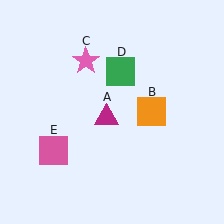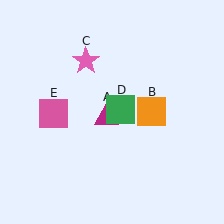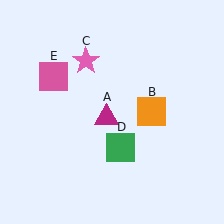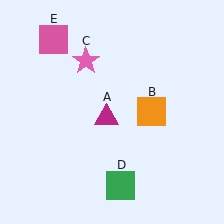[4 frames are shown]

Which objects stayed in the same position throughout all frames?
Magenta triangle (object A) and orange square (object B) and pink star (object C) remained stationary.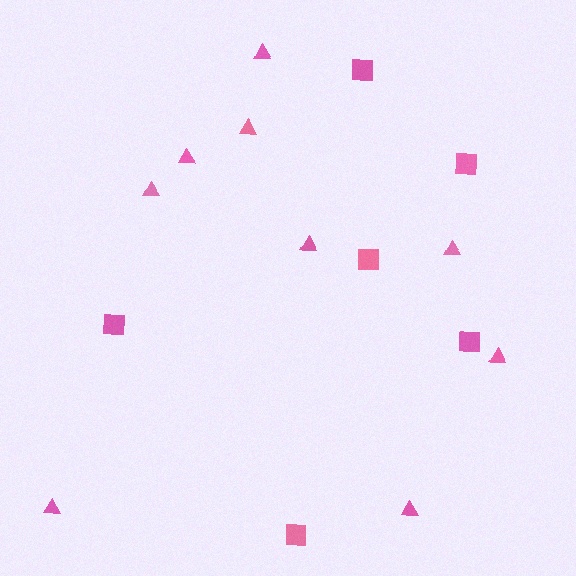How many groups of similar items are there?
There are 2 groups: one group of triangles (9) and one group of squares (6).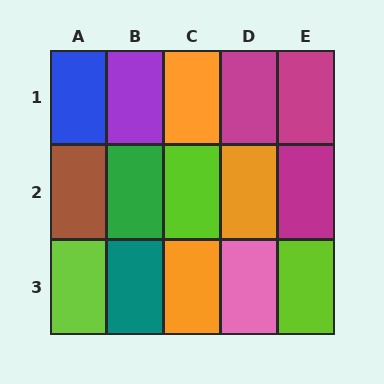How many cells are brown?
1 cell is brown.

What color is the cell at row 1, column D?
Magenta.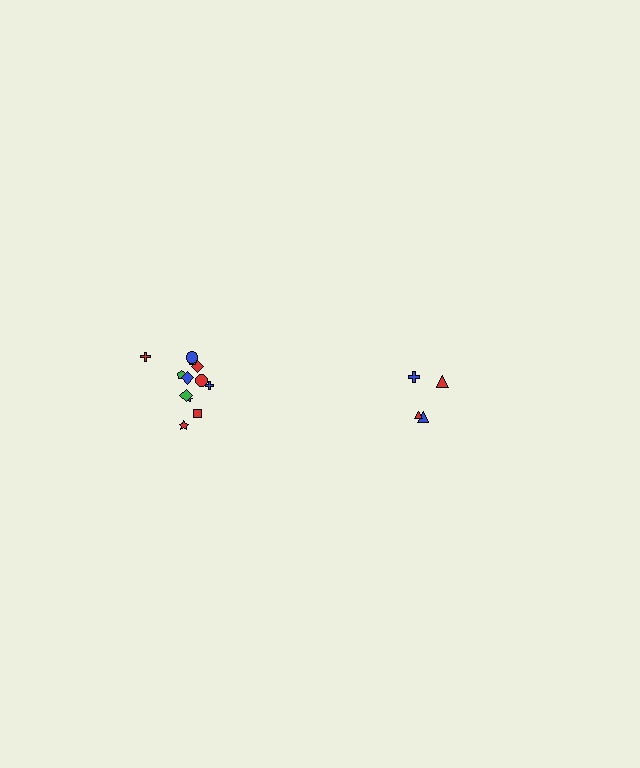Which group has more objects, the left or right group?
The left group.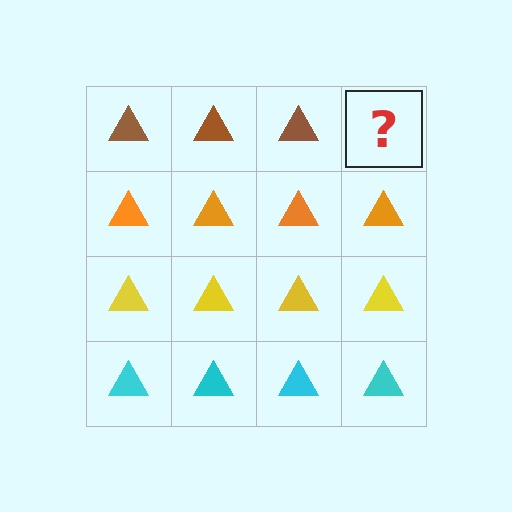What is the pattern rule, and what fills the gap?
The rule is that each row has a consistent color. The gap should be filled with a brown triangle.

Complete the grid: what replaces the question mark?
The question mark should be replaced with a brown triangle.